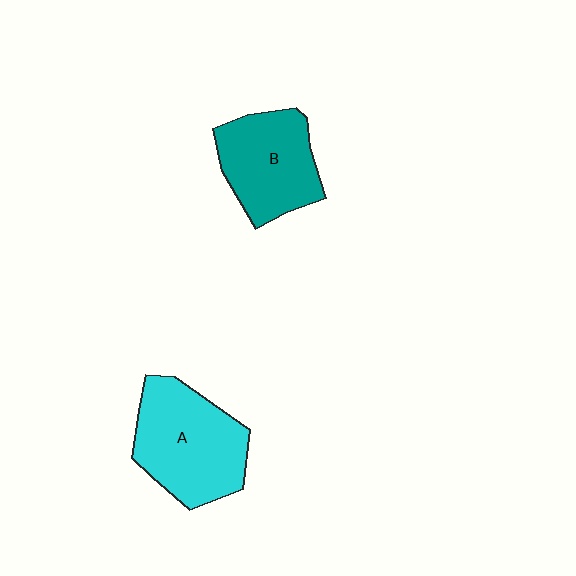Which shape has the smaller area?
Shape B (teal).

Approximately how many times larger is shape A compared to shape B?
Approximately 1.2 times.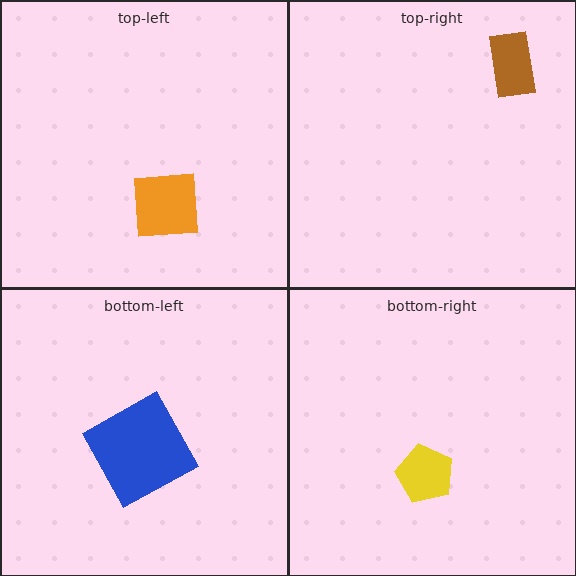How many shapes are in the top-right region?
1.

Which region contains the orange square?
The top-left region.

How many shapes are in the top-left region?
1.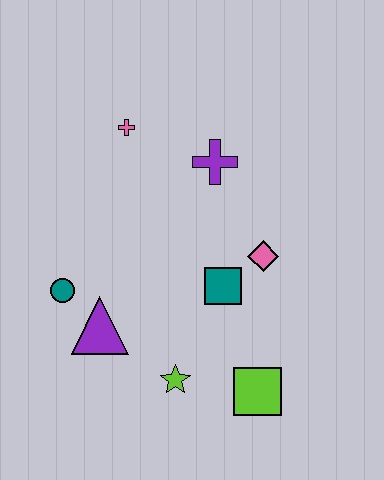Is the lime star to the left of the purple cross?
Yes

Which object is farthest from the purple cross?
The lime square is farthest from the purple cross.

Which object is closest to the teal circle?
The purple triangle is closest to the teal circle.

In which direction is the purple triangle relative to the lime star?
The purple triangle is to the left of the lime star.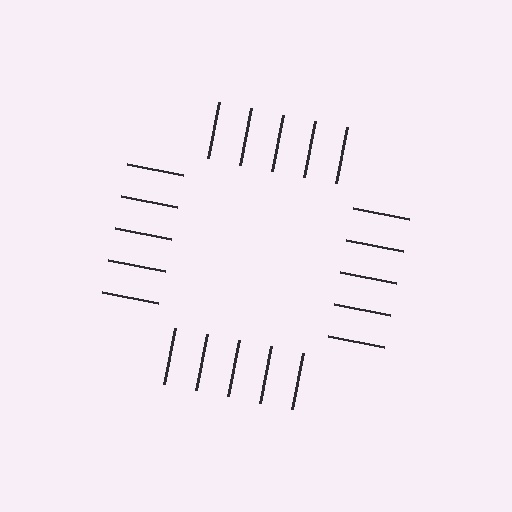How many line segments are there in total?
20 — 5 along each of the 4 edges.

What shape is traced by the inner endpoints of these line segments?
An illusory square — the line segments terminate on its edges but no continuous stroke is drawn.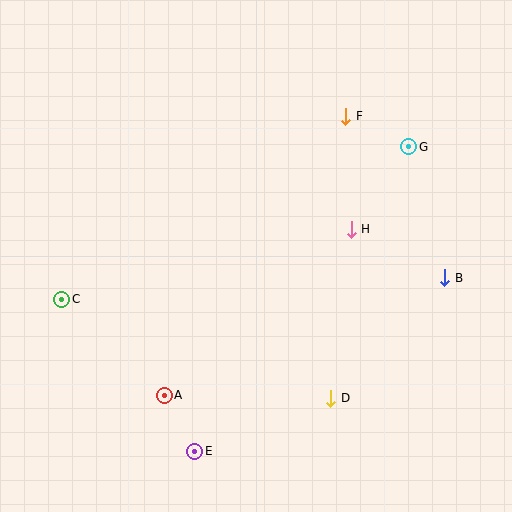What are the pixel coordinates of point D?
Point D is at (331, 398).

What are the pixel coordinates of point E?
Point E is at (195, 451).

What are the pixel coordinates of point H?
Point H is at (351, 229).